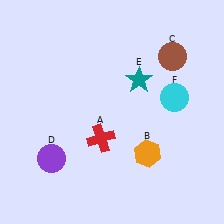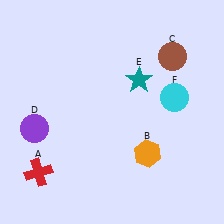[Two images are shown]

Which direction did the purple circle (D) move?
The purple circle (D) moved up.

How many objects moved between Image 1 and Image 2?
2 objects moved between the two images.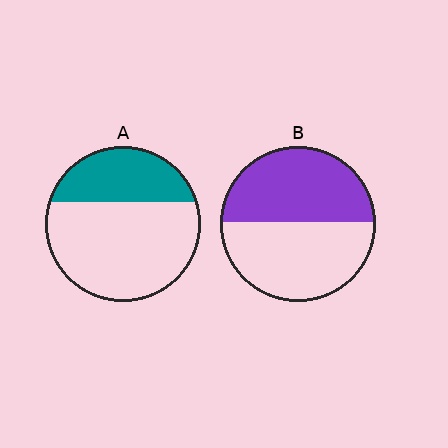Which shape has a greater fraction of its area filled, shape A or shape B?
Shape B.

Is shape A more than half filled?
No.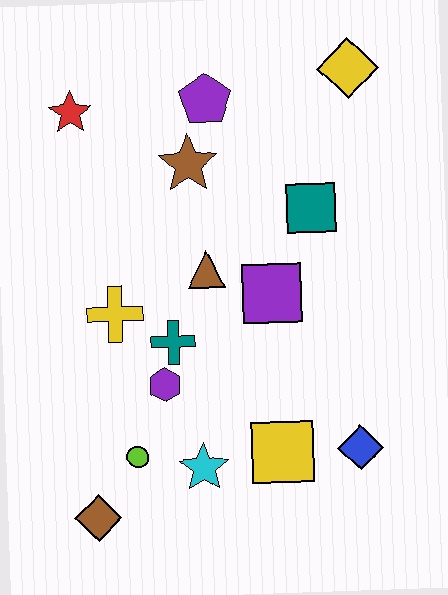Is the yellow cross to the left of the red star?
No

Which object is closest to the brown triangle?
The purple square is closest to the brown triangle.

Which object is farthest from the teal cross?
The yellow diamond is farthest from the teal cross.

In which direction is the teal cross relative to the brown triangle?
The teal cross is below the brown triangle.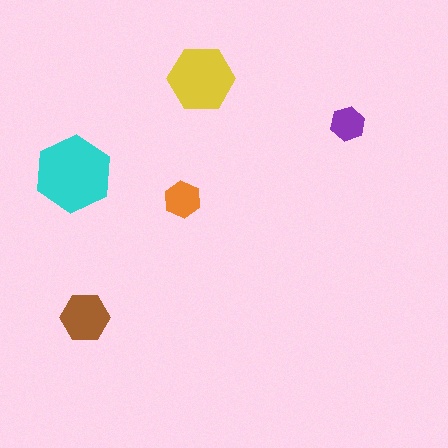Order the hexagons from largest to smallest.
the cyan one, the yellow one, the brown one, the orange one, the purple one.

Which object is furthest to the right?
The purple hexagon is rightmost.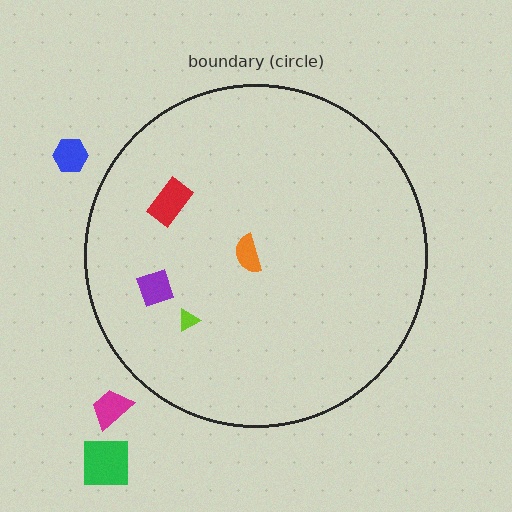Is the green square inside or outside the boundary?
Outside.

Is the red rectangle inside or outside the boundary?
Inside.